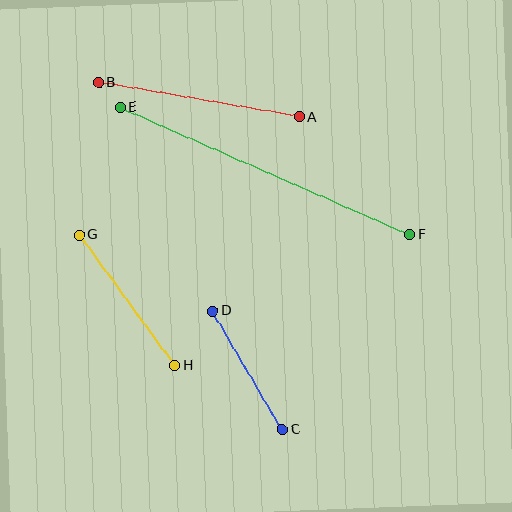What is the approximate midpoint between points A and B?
The midpoint is at approximately (199, 100) pixels.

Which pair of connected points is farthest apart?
Points E and F are farthest apart.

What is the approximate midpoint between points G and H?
The midpoint is at approximately (127, 300) pixels.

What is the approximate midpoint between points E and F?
The midpoint is at approximately (265, 171) pixels.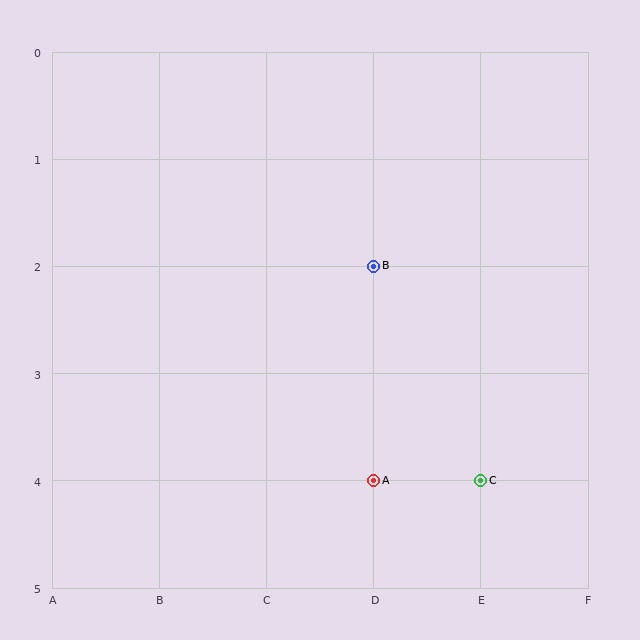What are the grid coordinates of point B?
Point B is at grid coordinates (D, 2).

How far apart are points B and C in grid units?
Points B and C are 1 column and 2 rows apart (about 2.2 grid units diagonally).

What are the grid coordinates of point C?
Point C is at grid coordinates (E, 4).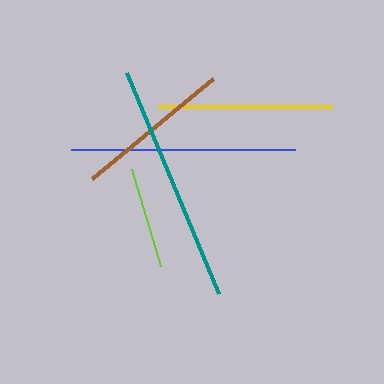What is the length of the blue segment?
The blue segment is approximately 224 pixels long.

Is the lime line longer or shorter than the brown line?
The brown line is longer than the lime line.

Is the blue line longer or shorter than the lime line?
The blue line is longer than the lime line.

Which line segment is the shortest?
The lime line is the shortest at approximately 101 pixels.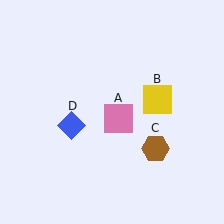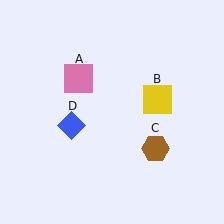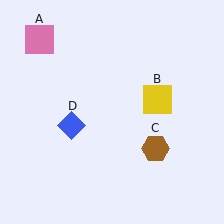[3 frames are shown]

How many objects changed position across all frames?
1 object changed position: pink square (object A).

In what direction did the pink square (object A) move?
The pink square (object A) moved up and to the left.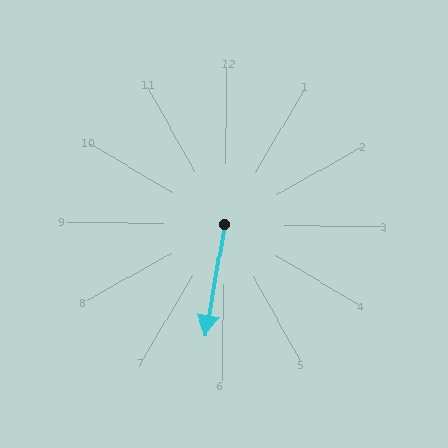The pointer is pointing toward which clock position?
Roughly 6 o'clock.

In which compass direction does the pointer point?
South.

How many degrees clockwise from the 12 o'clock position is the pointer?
Approximately 189 degrees.